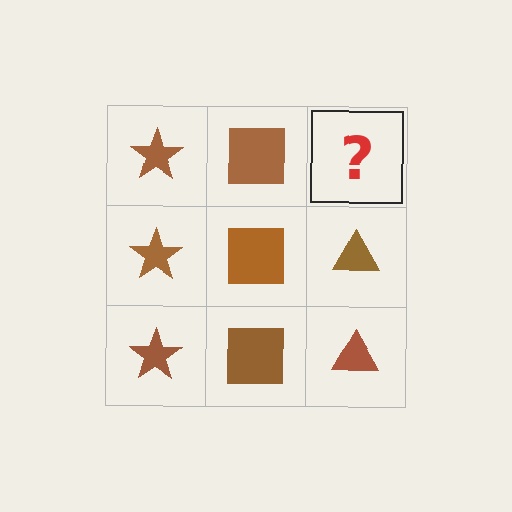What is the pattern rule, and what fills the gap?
The rule is that each column has a consistent shape. The gap should be filled with a brown triangle.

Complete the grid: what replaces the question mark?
The question mark should be replaced with a brown triangle.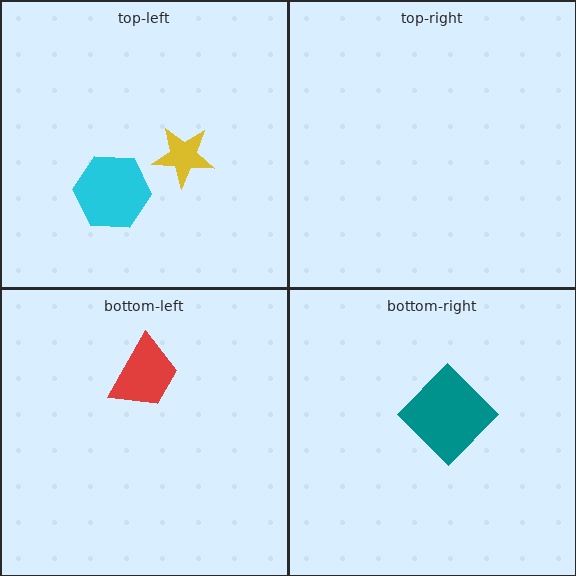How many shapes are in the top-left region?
2.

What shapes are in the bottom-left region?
The red trapezoid.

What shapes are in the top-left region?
The yellow star, the cyan hexagon.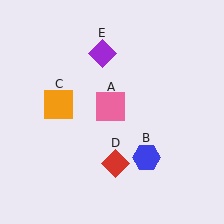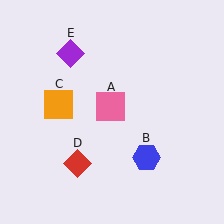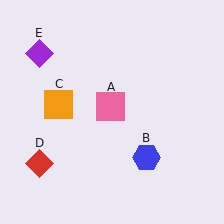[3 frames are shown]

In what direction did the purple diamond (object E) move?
The purple diamond (object E) moved left.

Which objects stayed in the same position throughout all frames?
Pink square (object A) and blue hexagon (object B) and orange square (object C) remained stationary.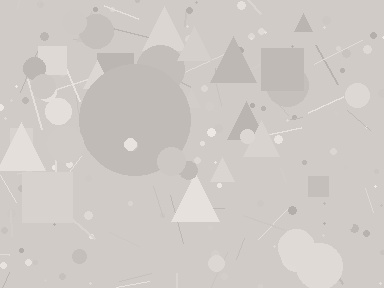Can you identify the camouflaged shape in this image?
The camouflaged shape is a circle.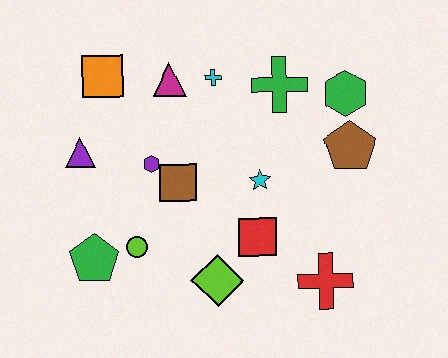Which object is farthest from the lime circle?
The green hexagon is farthest from the lime circle.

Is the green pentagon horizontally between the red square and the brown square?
No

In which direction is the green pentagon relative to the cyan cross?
The green pentagon is below the cyan cross.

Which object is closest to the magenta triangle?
The cyan cross is closest to the magenta triangle.